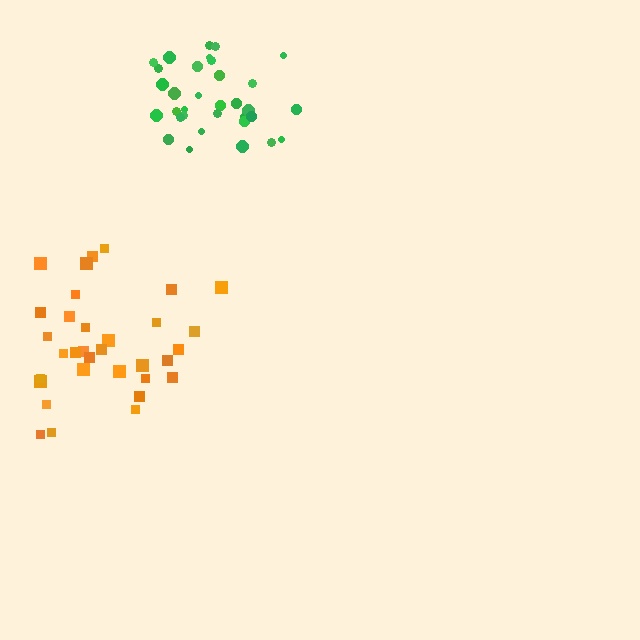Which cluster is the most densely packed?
Green.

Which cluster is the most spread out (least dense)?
Orange.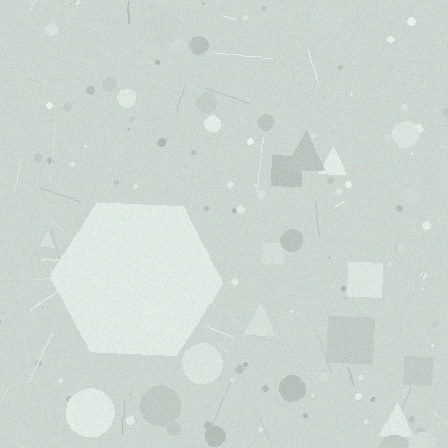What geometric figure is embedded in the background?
A hexagon is embedded in the background.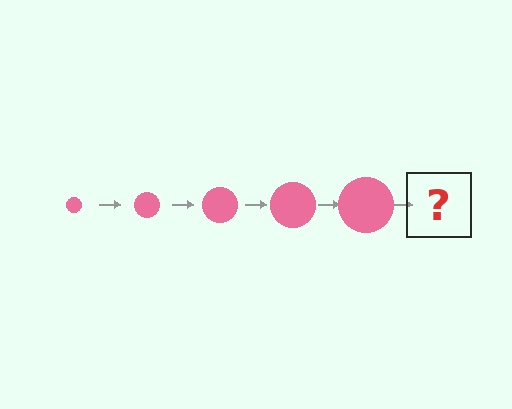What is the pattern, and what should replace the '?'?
The pattern is that the circle gets progressively larger each step. The '?' should be a pink circle, larger than the previous one.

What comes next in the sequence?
The next element should be a pink circle, larger than the previous one.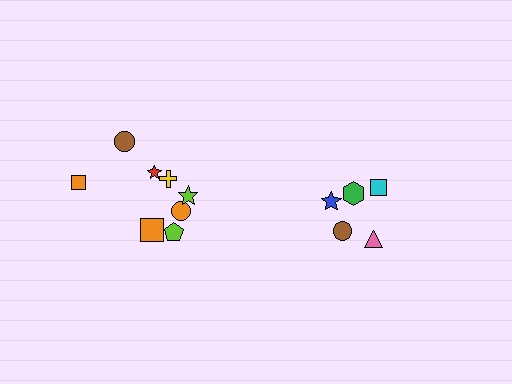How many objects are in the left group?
There are 8 objects.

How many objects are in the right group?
There are 5 objects.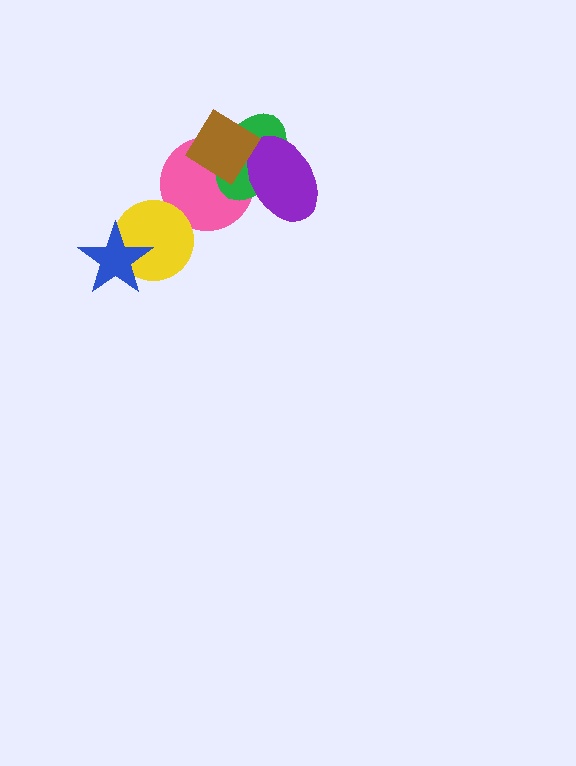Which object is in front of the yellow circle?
The blue star is in front of the yellow circle.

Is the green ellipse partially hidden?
Yes, it is partially covered by another shape.